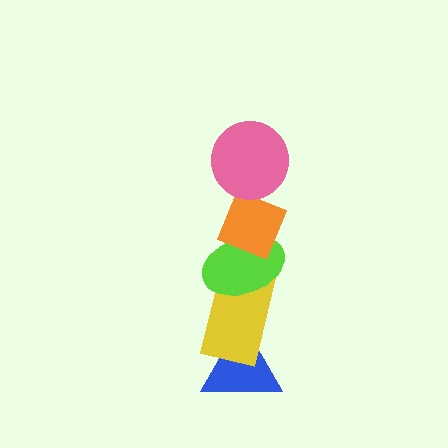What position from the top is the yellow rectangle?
The yellow rectangle is 4th from the top.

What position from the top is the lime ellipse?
The lime ellipse is 3rd from the top.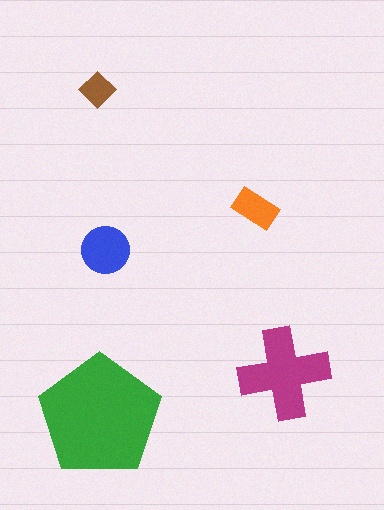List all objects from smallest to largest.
The brown diamond, the orange rectangle, the blue circle, the magenta cross, the green pentagon.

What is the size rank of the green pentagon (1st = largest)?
1st.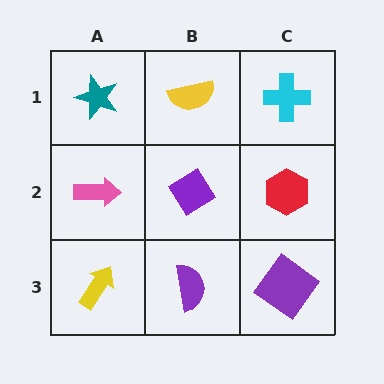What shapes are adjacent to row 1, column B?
A purple diamond (row 2, column B), a teal star (row 1, column A), a cyan cross (row 1, column C).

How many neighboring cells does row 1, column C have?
2.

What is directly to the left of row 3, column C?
A purple semicircle.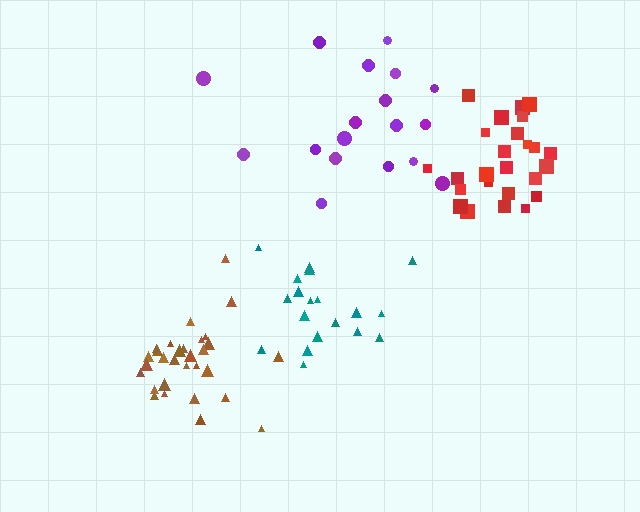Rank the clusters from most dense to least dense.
red, brown, teal, purple.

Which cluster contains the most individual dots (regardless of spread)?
Brown (30).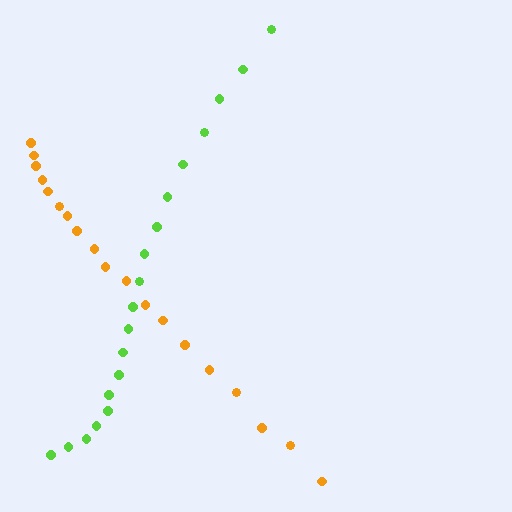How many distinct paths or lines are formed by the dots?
There are 2 distinct paths.